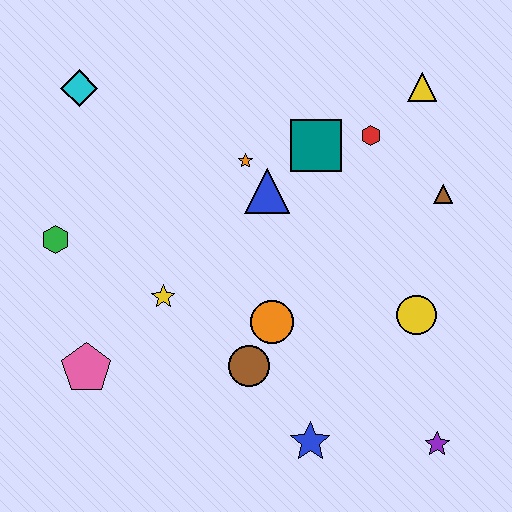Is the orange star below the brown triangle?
No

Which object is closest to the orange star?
The blue triangle is closest to the orange star.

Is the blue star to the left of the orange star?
No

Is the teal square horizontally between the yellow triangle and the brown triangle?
No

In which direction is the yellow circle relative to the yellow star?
The yellow circle is to the right of the yellow star.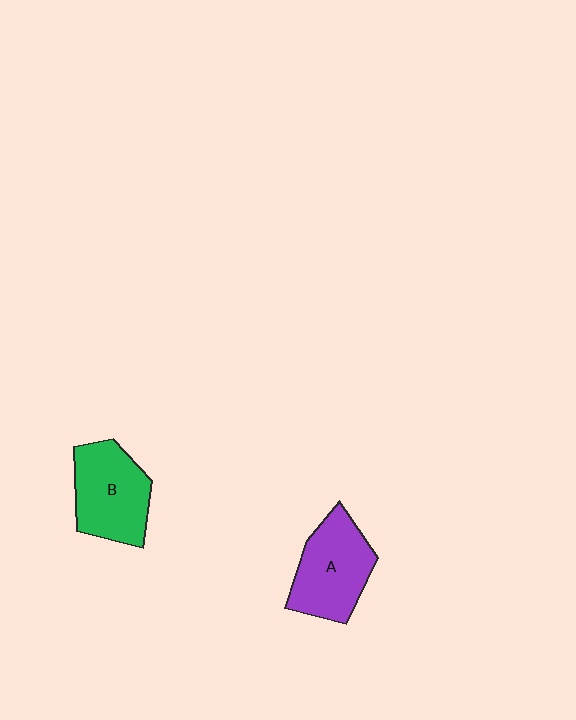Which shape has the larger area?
Shape A (purple).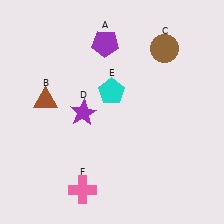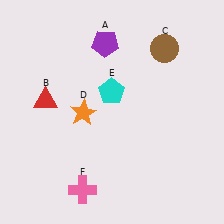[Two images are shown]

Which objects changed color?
B changed from brown to red. D changed from purple to orange.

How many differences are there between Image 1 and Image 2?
There are 2 differences between the two images.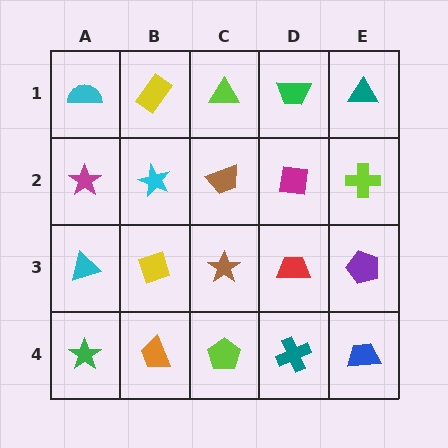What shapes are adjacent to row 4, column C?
A brown star (row 3, column C), an orange trapezoid (row 4, column B), a teal cross (row 4, column D).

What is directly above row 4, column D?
A red trapezoid.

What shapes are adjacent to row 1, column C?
A brown trapezoid (row 2, column C), a yellow rectangle (row 1, column B), a green trapezoid (row 1, column D).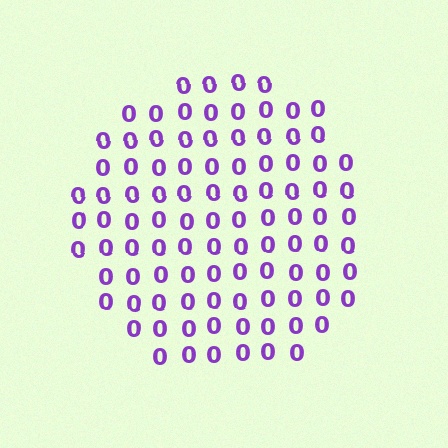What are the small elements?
The small elements are digit 0's.